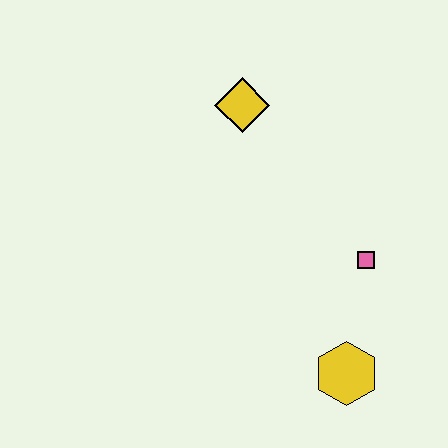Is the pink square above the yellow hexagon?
Yes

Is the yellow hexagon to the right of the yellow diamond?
Yes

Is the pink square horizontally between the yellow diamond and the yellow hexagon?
No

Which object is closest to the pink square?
The yellow hexagon is closest to the pink square.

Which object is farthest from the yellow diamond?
The yellow hexagon is farthest from the yellow diamond.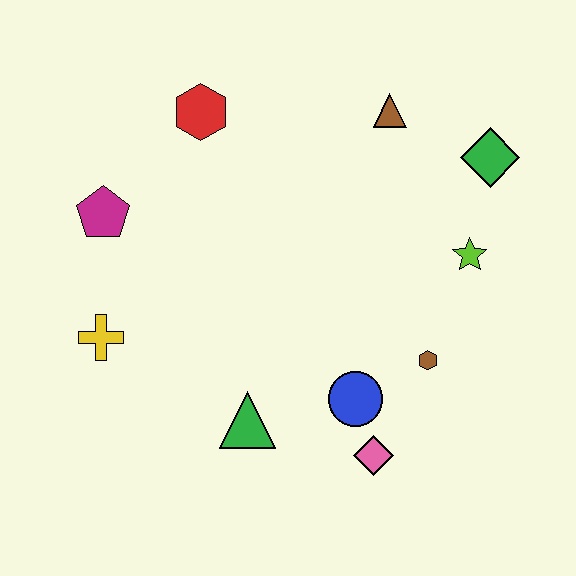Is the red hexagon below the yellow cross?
No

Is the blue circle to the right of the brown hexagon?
No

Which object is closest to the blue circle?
The pink diamond is closest to the blue circle.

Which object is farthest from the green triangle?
The green diamond is farthest from the green triangle.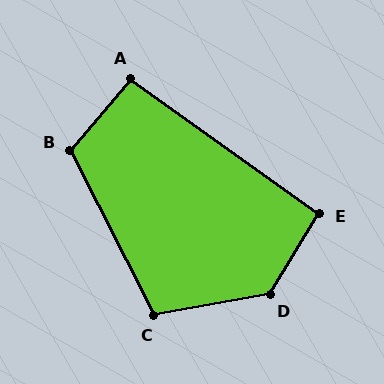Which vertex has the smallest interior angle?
E, at approximately 94 degrees.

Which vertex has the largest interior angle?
D, at approximately 131 degrees.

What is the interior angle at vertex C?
Approximately 107 degrees (obtuse).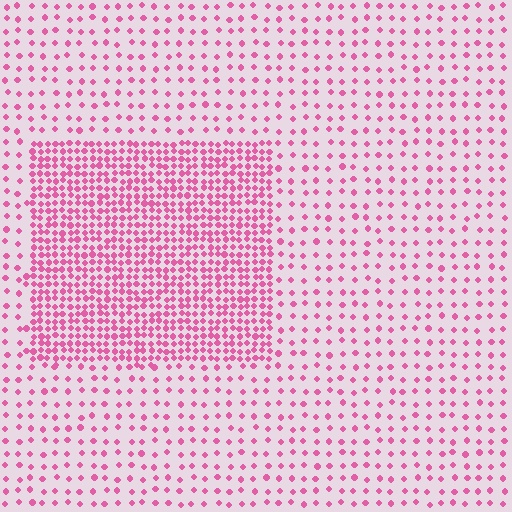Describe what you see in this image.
The image contains small pink elements arranged at two different densities. A rectangle-shaped region is visible where the elements are more densely packed than the surrounding area.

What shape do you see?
I see a rectangle.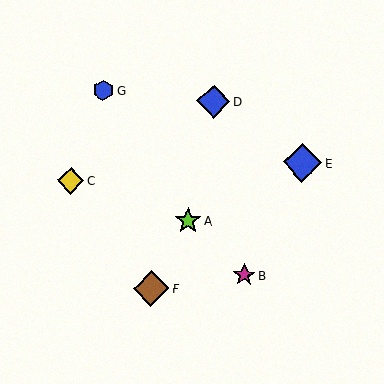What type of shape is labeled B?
Shape B is a magenta star.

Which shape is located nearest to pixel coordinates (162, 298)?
The brown diamond (labeled F) at (151, 288) is nearest to that location.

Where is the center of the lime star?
The center of the lime star is at (188, 221).